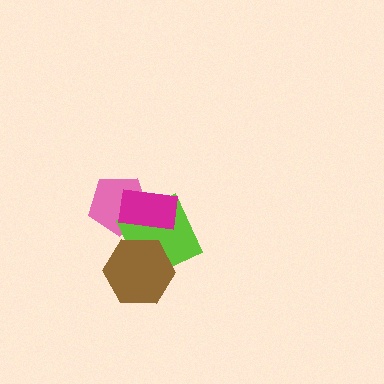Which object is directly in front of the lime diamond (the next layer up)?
The magenta rectangle is directly in front of the lime diamond.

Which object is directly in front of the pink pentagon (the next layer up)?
The lime diamond is directly in front of the pink pentagon.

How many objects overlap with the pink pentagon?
2 objects overlap with the pink pentagon.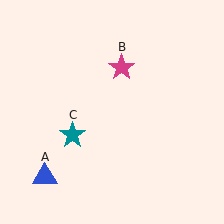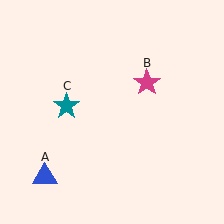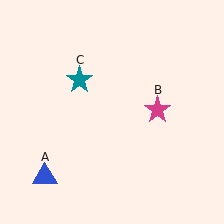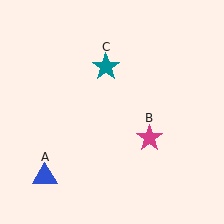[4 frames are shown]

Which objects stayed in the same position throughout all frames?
Blue triangle (object A) remained stationary.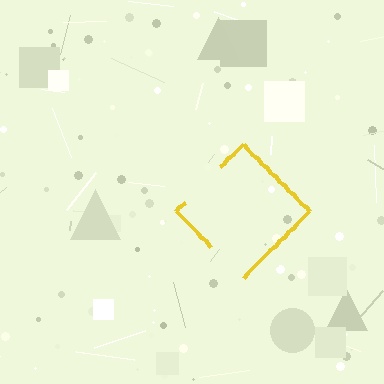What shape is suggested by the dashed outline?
The dashed outline suggests a diamond.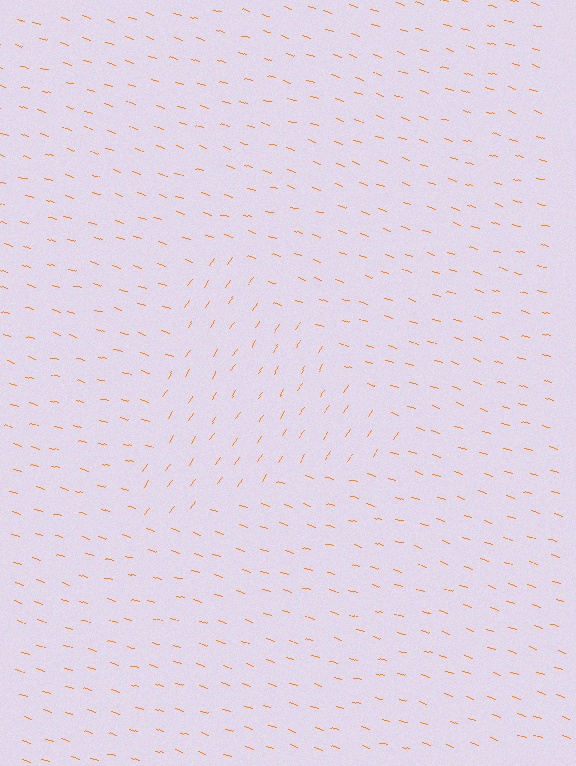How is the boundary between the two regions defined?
The boundary is defined purely by a change in line orientation (approximately 73 degrees difference). All lines are the same color and thickness.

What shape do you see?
I see a triangle.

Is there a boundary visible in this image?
Yes, there is a texture boundary formed by a change in line orientation.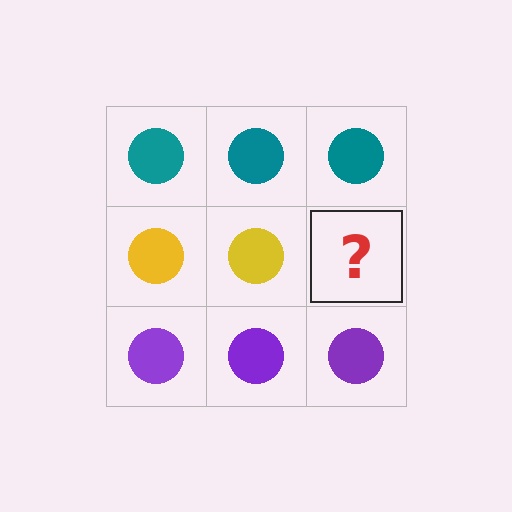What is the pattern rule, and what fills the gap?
The rule is that each row has a consistent color. The gap should be filled with a yellow circle.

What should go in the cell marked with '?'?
The missing cell should contain a yellow circle.